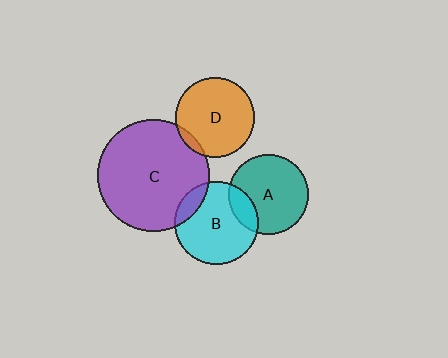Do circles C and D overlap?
Yes.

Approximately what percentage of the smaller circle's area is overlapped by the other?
Approximately 5%.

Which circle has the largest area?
Circle C (purple).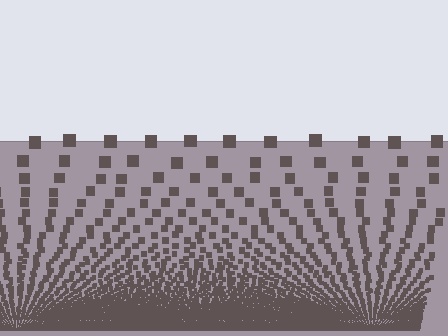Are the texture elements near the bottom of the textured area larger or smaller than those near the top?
Smaller. The gradient is inverted — elements near the bottom are smaller and denser.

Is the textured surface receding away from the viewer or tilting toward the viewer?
The surface appears to tilt toward the viewer. Texture elements get larger and sparser toward the top.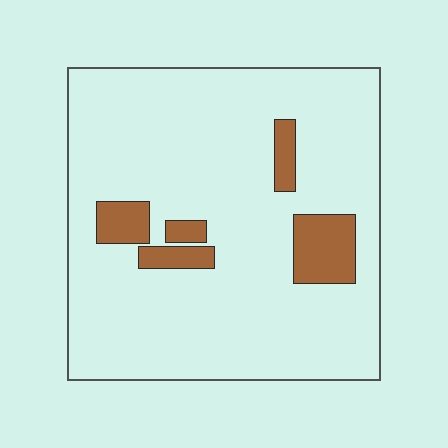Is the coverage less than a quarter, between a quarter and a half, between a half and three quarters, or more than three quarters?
Less than a quarter.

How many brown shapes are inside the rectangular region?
5.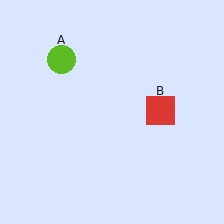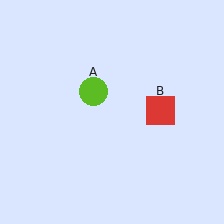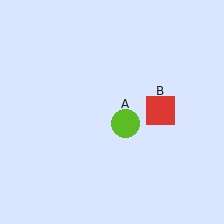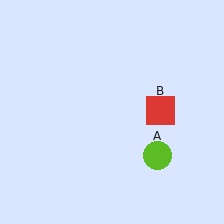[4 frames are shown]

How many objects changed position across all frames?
1 object changed position: lime circle (object A).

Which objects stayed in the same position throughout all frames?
Red square (object B) remained stationary.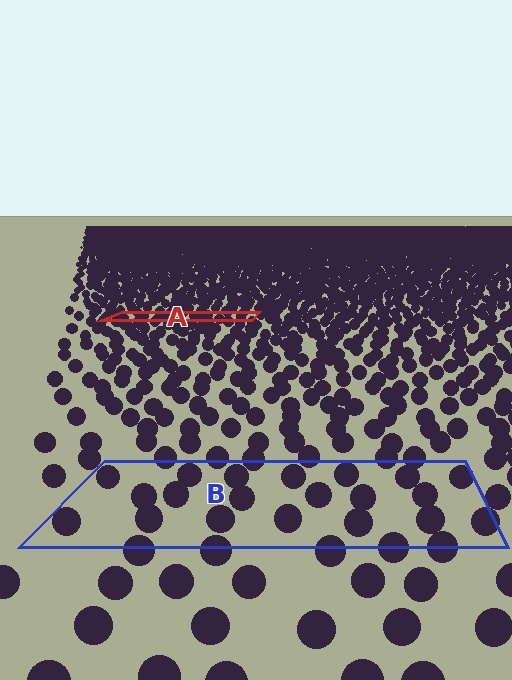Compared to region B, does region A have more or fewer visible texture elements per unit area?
Region A has more texture elements per unit area — they are packed more densely because it is farther away.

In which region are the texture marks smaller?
The texture marks are smaller in region A, because it is farther away.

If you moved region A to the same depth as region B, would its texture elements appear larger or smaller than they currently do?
They would appear larger. At a closer depth, the same texture elements are projected at a bigger on-screen size.